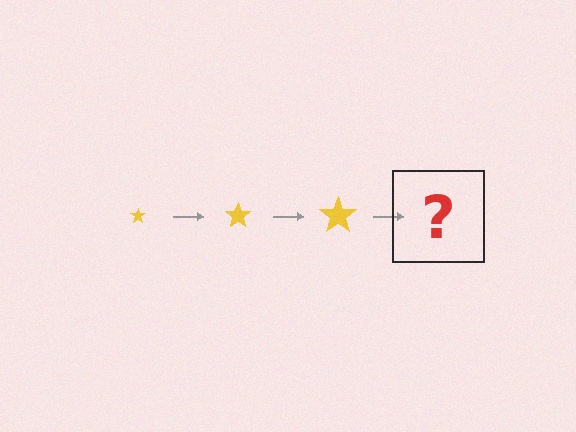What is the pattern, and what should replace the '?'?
The pattern is that the star gets progressively larger each step. The '?' should be a yellow star, larger than the previous one.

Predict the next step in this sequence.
The next step is a yellow star, larger than the previous one.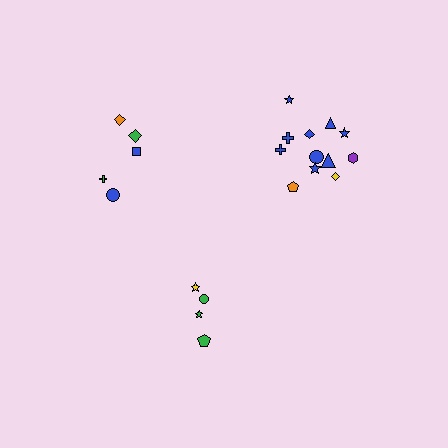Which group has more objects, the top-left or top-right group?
The top-right group.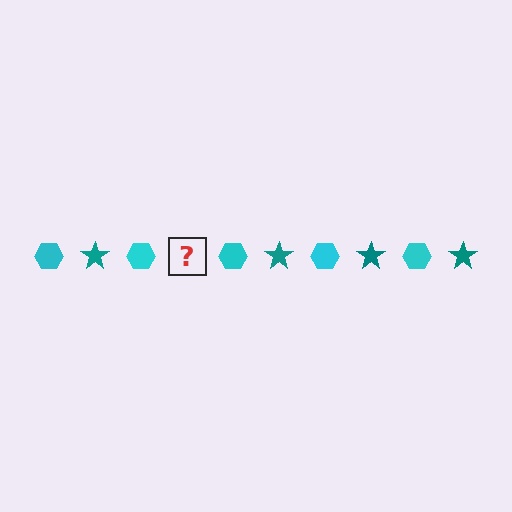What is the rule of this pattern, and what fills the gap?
The rule is that the pattern alternates between cyan hexagon and teal star. The gap should be filled with a teal star.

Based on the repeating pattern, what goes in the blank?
The blank should be a teal star.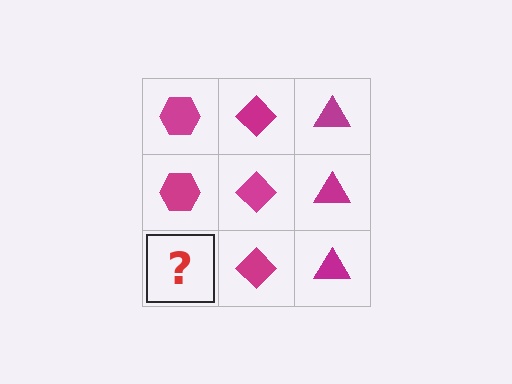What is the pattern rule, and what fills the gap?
The rule is that each column has a consistent shape. The gap should be filled with a magenta hexagon.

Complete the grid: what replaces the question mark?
The question mark should be replaced with a magenta hexagon.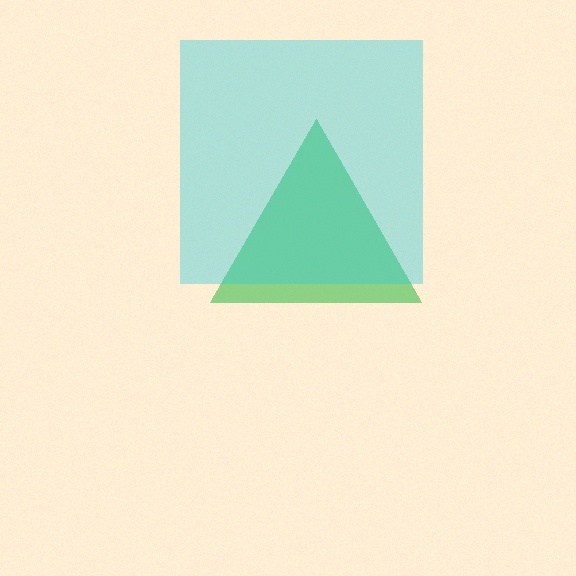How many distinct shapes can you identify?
There are 2 distinct shapes: a green triangle, a cyan square.